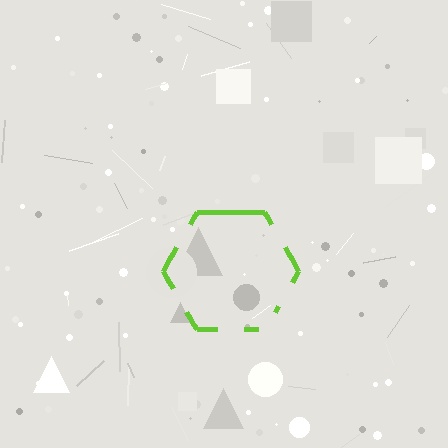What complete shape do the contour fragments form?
The contour fragments form a hexagon.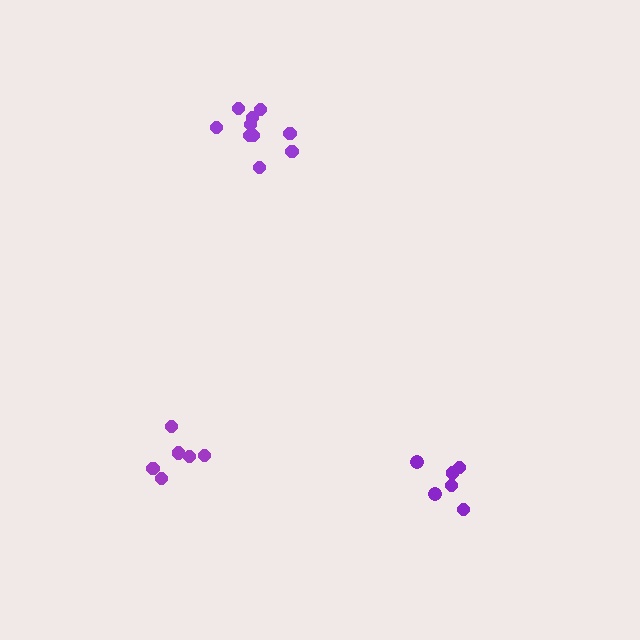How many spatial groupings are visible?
There are 3 spatial groupings.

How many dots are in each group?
Group 1: 10 dots, Group 2: 6 dots, Group 3: 6 dots (22 total).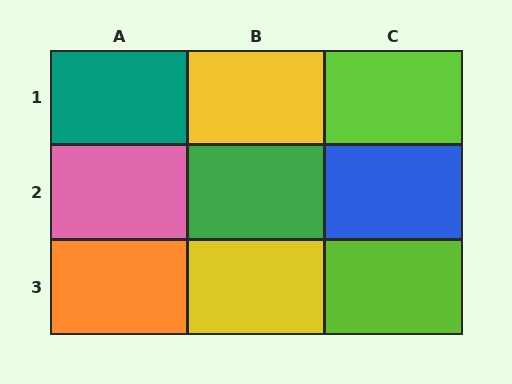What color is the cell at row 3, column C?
Lime.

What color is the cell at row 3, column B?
Yellow.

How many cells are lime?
2 cells are lime.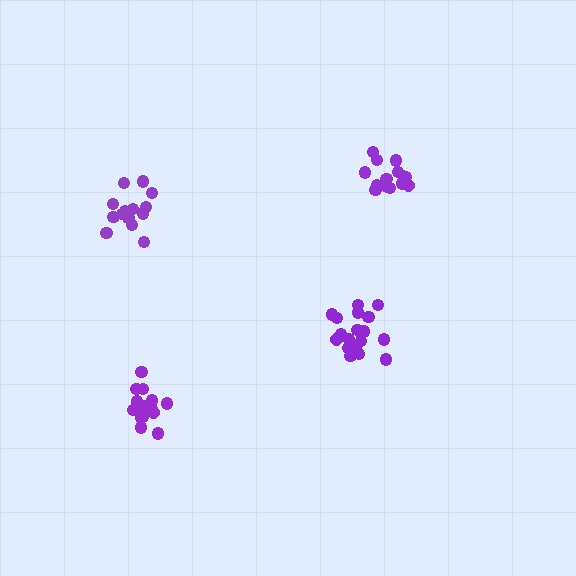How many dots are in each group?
Group 1: 20 dots, Group 2: 15 dots, Group 3: 16 dots, Group 4: 15 dots (66 total).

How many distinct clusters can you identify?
There are 4 distinct clusters.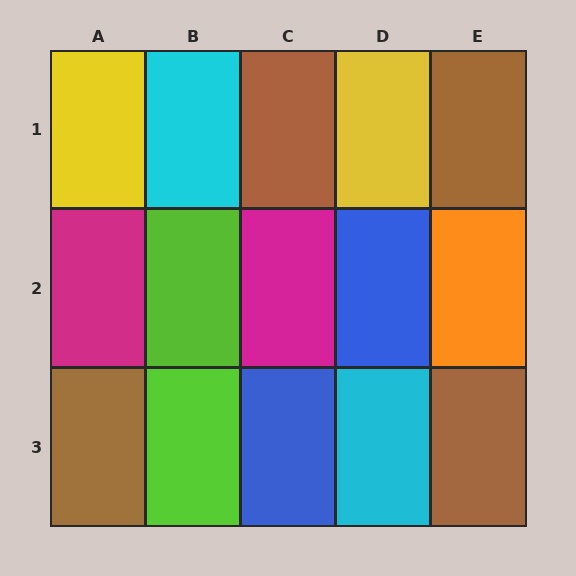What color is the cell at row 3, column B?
Lime.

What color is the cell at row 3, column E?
Brown.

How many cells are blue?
2 cells are blue.